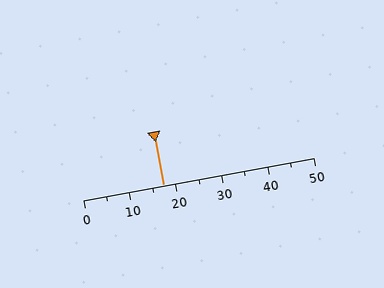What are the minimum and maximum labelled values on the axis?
The axis runs from 0 to 50.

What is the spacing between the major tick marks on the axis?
The major ticks are spaced 10 apart.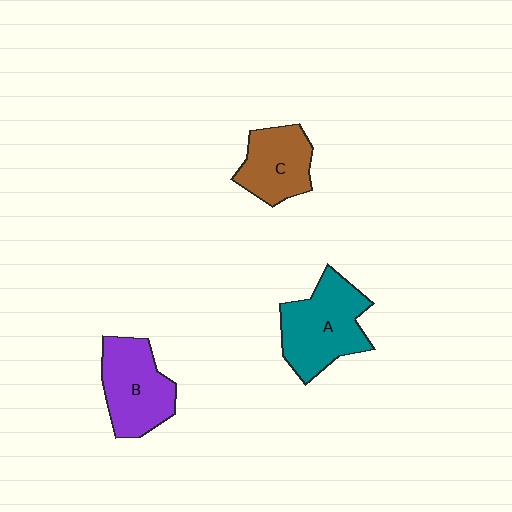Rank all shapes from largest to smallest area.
From largest to smallest: A (teal), B (purple), C (brown).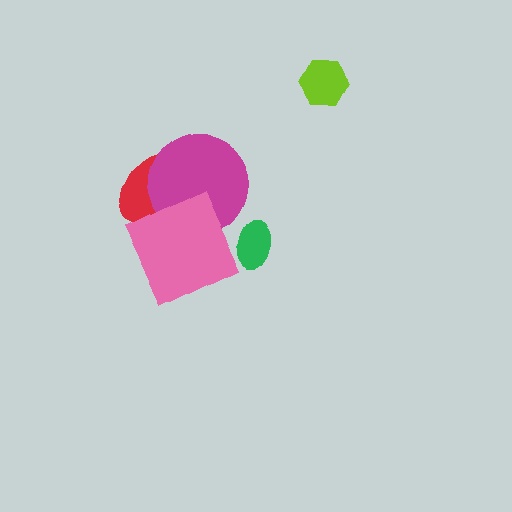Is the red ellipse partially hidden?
Yes, it is partially covered by another shape.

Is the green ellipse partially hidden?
No, no other shape covers it.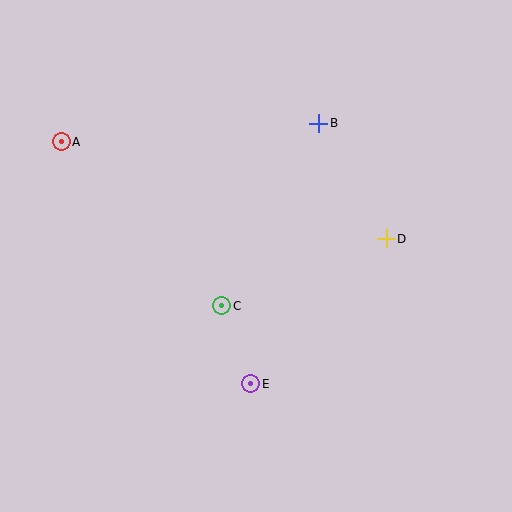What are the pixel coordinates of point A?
Point A is at (61, 142).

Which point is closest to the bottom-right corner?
Point E is closest to the bottom-right corner.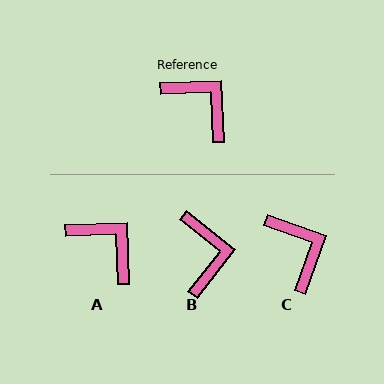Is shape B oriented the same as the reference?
No, it is off by about 40 degrees.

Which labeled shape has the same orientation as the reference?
A.